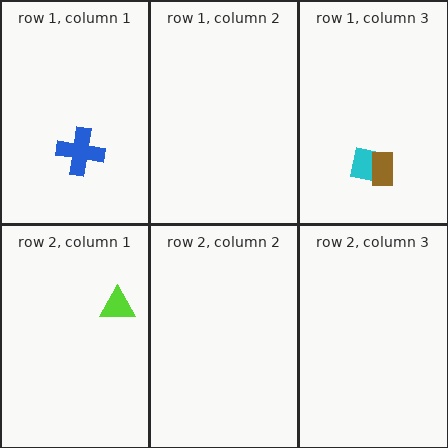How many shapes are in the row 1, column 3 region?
2.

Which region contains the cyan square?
The row 1, column 3 region.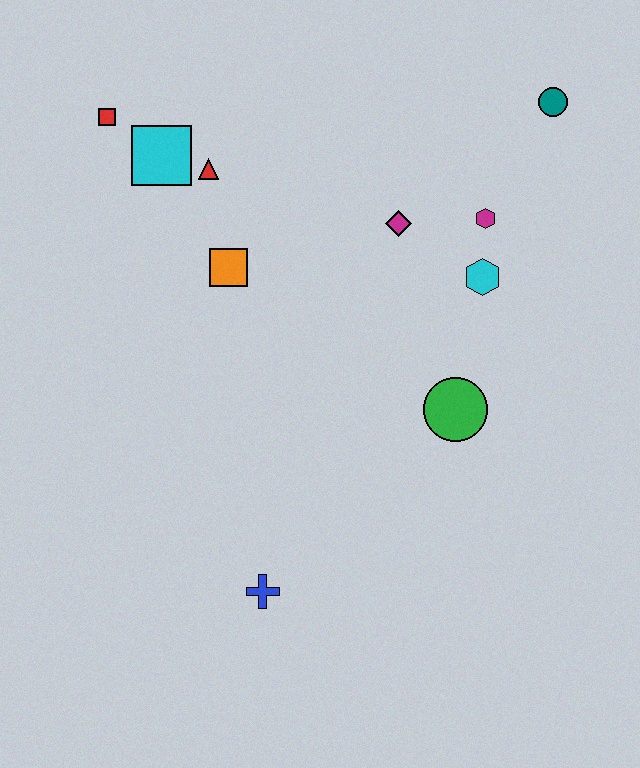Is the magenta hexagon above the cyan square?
No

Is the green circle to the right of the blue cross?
Yes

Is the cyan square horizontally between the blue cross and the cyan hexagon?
No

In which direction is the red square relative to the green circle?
The red square is to the left of the green circle.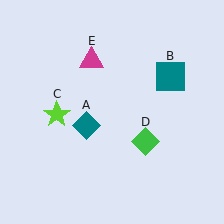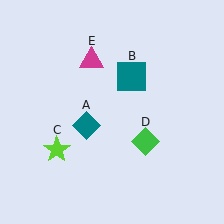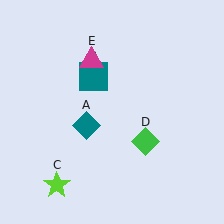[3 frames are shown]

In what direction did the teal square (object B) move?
The teal square (object B) moved left.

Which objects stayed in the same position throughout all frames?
Teal diamond (object A) and green diamond (object D) and magenta triangle (object E) remained stationary.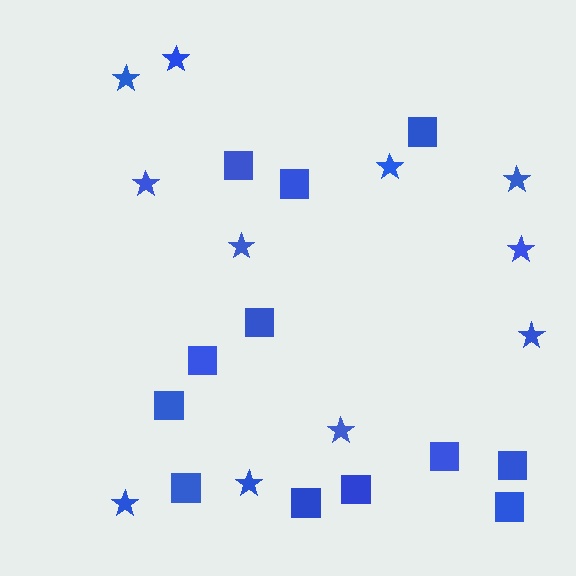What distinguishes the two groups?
There are 2 groups: one group of squares (12) and one group of stars (11).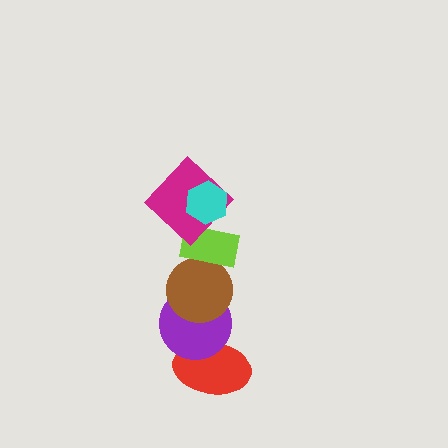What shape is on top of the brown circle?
The lime rectangle is on top of the brown circle.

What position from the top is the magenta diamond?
The magenta diamond is 2nd from the top.